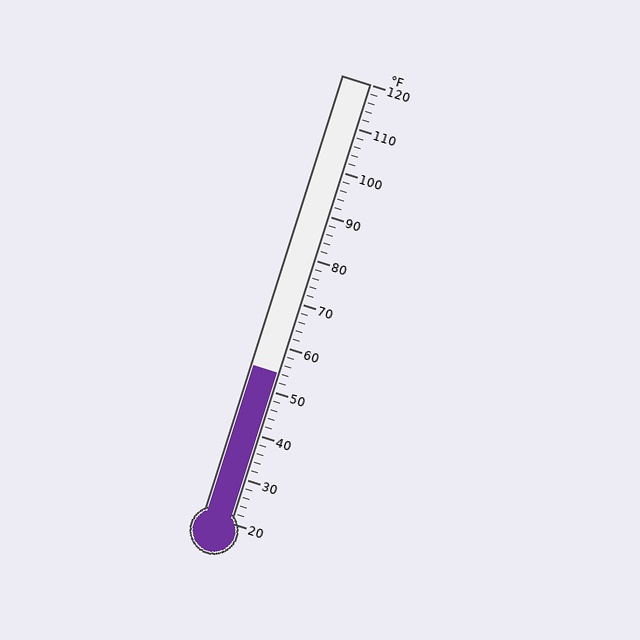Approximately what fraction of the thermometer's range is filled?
The thermometer is filled to approximately 35% of its range.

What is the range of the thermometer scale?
The thermometer scale ranges from 20°F to 120°F.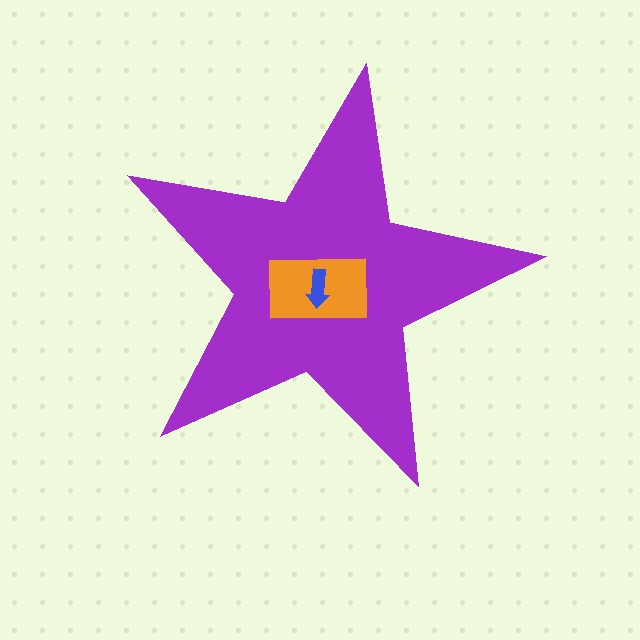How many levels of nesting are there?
3.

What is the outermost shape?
The purple star.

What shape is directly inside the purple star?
The orange rectangle.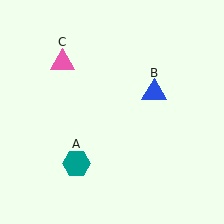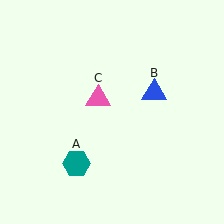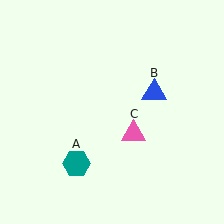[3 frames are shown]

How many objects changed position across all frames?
1 object changed position: pink triangle (object C).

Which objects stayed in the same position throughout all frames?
Teal hexagon (object A) and blue triangle (object B) remained stationary.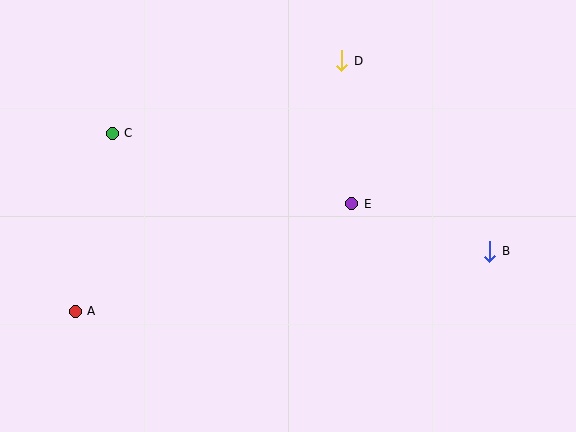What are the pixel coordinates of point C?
Point C is at (112, 133).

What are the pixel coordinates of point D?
Point D is at (342, 61).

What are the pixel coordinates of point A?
Point A is at (75, 311).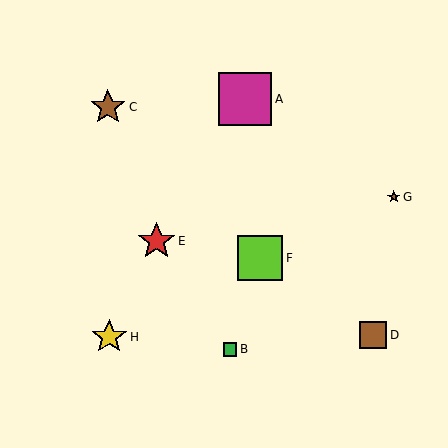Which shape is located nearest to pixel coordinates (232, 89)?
The magenta square (labeled A) at (245, 99) is nearest to that location.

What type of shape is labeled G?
Shape G is a brown star.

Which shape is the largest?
The magenta square (labeled A) is the largest.